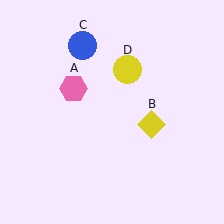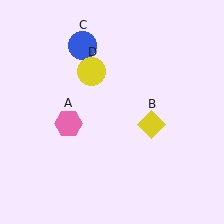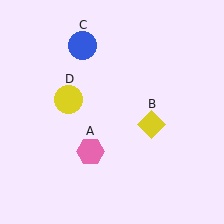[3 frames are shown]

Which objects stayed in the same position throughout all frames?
Yellow diamond (object B) and blue circle (object C) remained stationary.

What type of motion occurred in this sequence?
The pink hexagon (object A), yellow circle (object D) rotated counterclockwise around the center of the scene.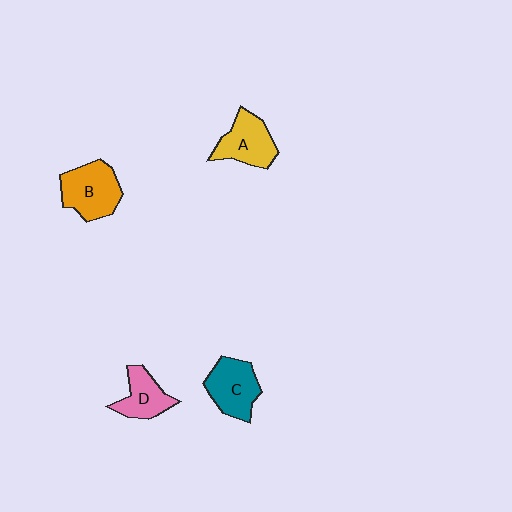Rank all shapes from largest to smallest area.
From largest to smallest: B (orange), C (teal), A (yellow), D (pink).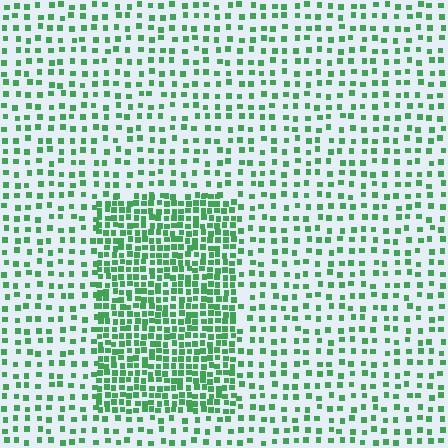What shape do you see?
I see a rectangle.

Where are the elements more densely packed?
The elements are more densely packed inside the rectangle boundary.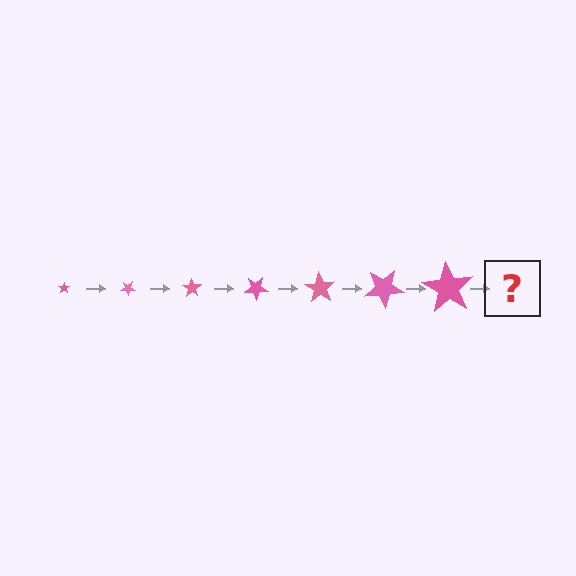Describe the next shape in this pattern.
It should be a star, larger than the previous one and rotated 245 degrees from the start.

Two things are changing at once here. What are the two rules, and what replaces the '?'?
The two rules are that the star grows larger each step and it rotates 35 degrees each step. The '?' should be a star, larger than the previous one and rotated 245 degrees from the start.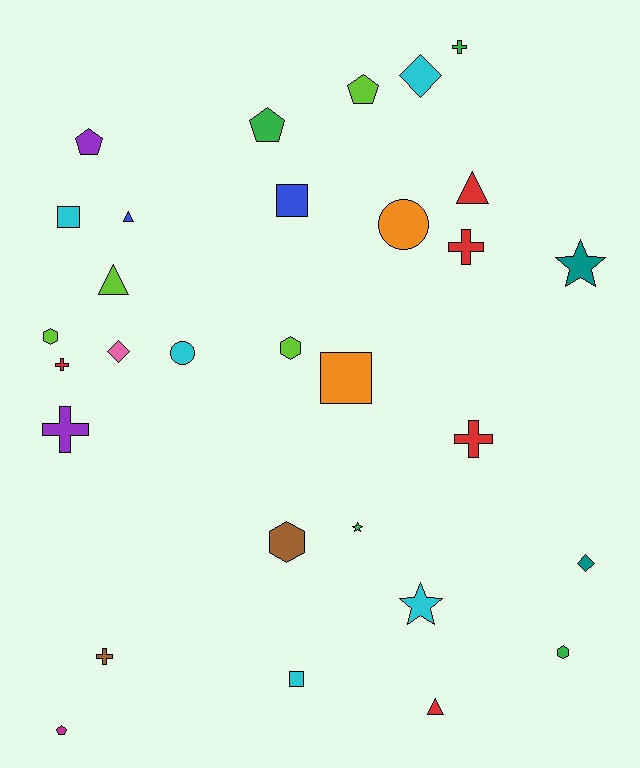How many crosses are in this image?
There are 6 crosses.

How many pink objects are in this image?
There is 1 pink object.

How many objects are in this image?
There are 30 objects.